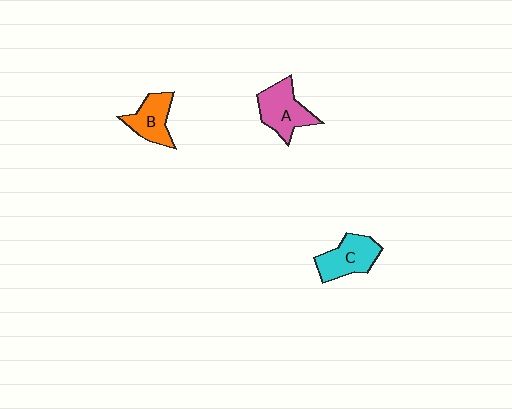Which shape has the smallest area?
Shape B (orange).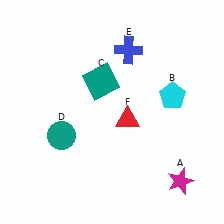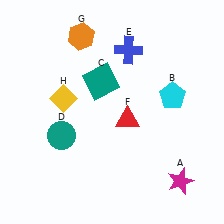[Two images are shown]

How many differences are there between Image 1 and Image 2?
There are 2 differences between the two images.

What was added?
An orange hexagon (G), a yellow diamond (H) were added in Image 2.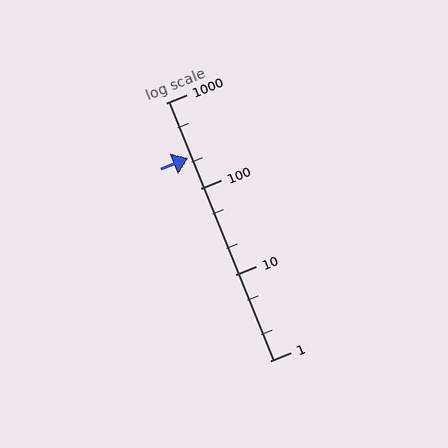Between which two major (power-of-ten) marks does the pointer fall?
The pointer is between 100 and 1000.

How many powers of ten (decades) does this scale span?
The scale spans 3 decades, from 1 to 1000.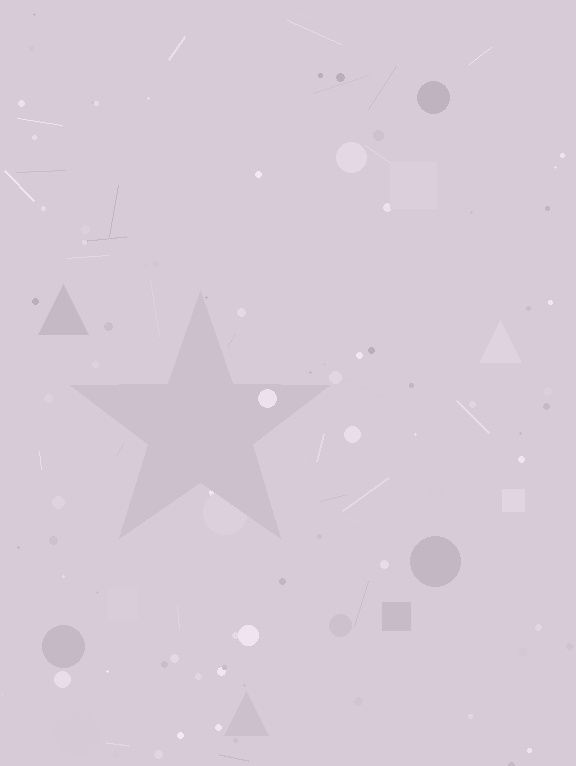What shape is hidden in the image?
A star is hidden in the image.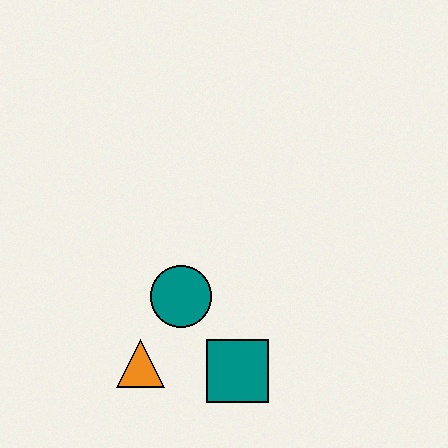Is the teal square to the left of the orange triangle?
No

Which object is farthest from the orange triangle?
The teal square is farthest from the orange triangle.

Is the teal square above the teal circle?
No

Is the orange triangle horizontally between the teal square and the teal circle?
No